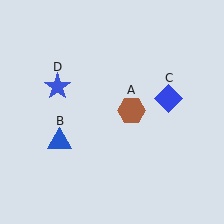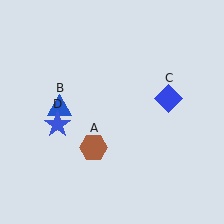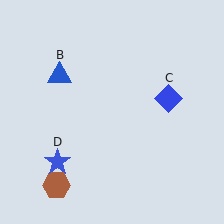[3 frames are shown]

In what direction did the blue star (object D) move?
The blue star (object D) moved down.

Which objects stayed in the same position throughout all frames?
Blue diamond (object C) remained stationary.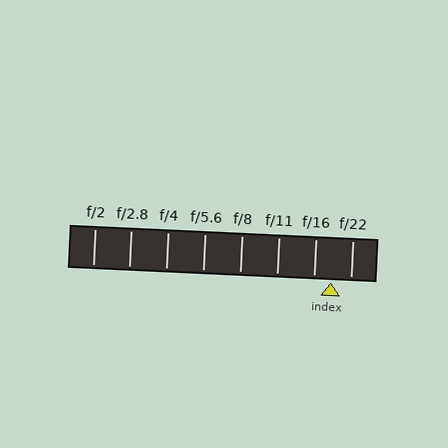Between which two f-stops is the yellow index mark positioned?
The index mark is between f/16 and f/22.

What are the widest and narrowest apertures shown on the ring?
The widest aperture shown is f/2 and the narrowest is f/22.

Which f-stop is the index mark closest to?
The index mark is closest to f/16.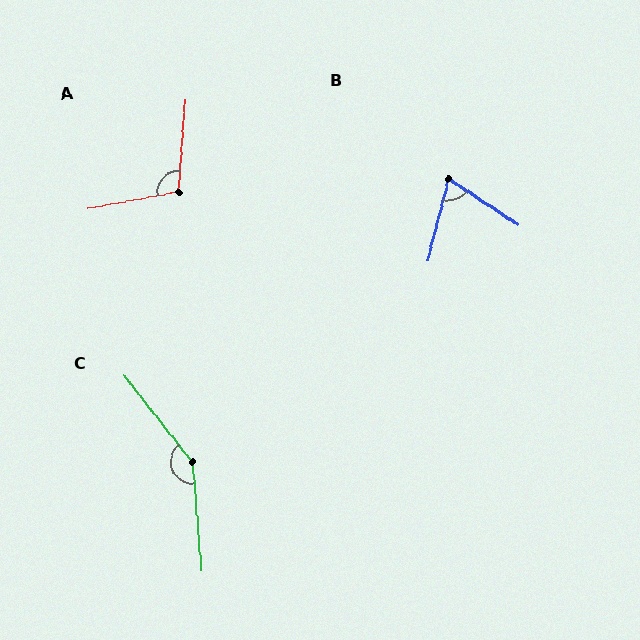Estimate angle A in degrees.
Approximately 105 degrees.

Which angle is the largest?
C, at approximately 146 degrees.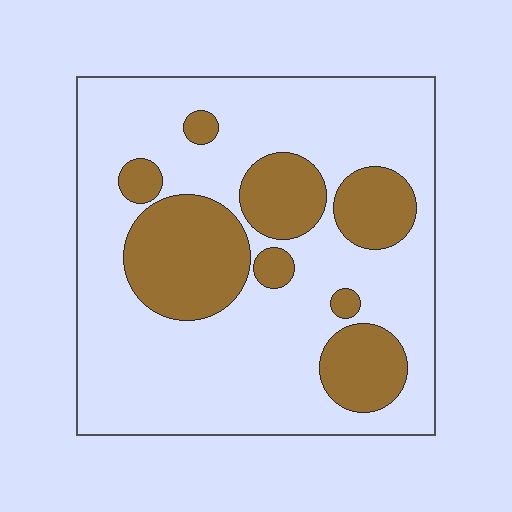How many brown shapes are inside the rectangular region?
8.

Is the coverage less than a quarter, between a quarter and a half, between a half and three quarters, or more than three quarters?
Between a quarter and a half.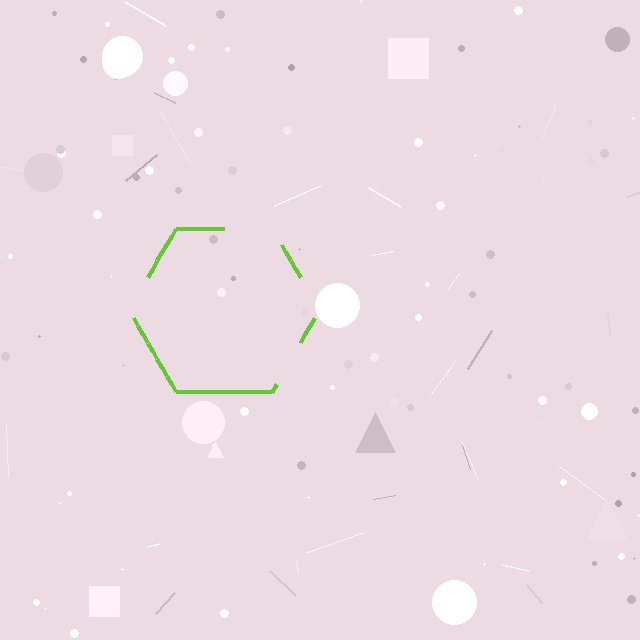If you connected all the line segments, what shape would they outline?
They would outline a hexagon.